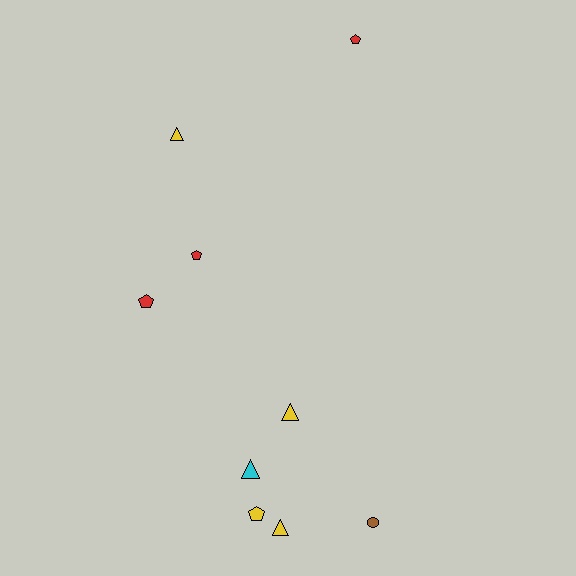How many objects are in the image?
There are 9 objects.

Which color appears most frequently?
Yellow, with 4 objects.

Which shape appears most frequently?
Pentagon, with 4 objects.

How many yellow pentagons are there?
There is 1 yellow pentagon.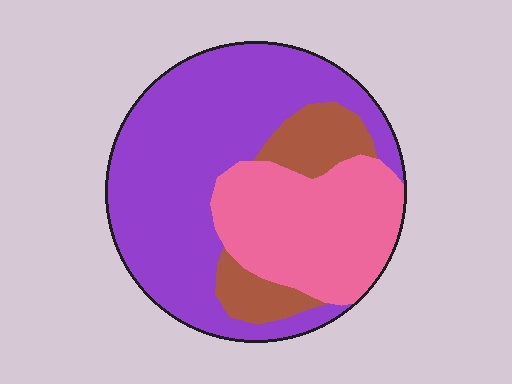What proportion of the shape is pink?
Pink covers roughly 30% of the shape.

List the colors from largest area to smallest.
From largest to smallest: purple, pink, brown.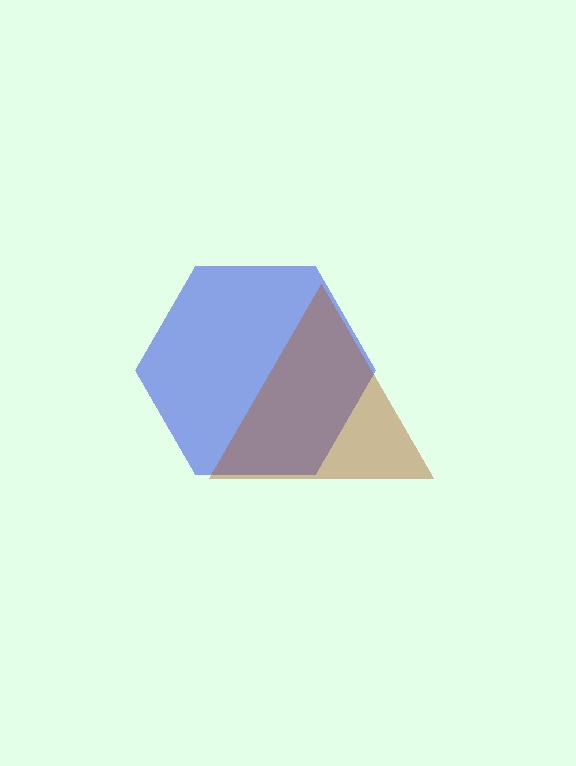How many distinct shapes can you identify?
There are 2 distinct shapes: a blue hexagon, a brown triangle.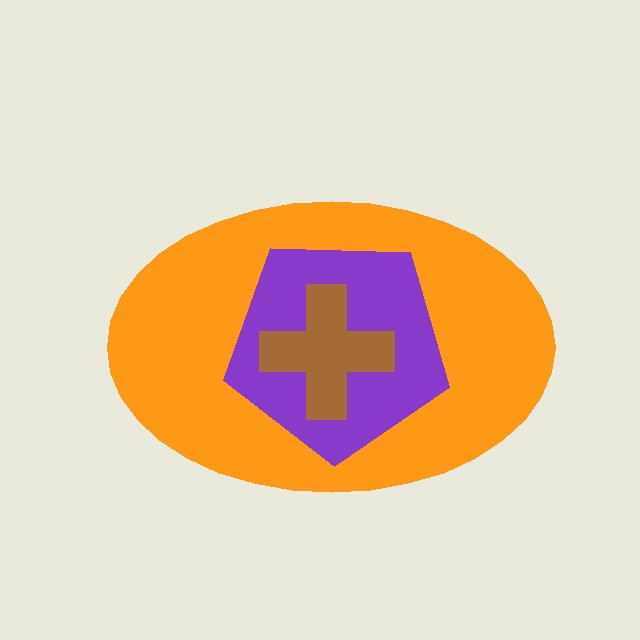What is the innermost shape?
The brown cross.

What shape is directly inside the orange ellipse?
The purple pentagon.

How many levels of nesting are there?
3.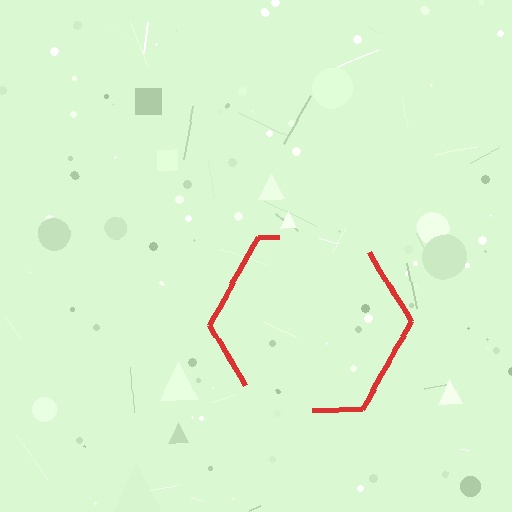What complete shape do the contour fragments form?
The contour fragments form a hexagon.